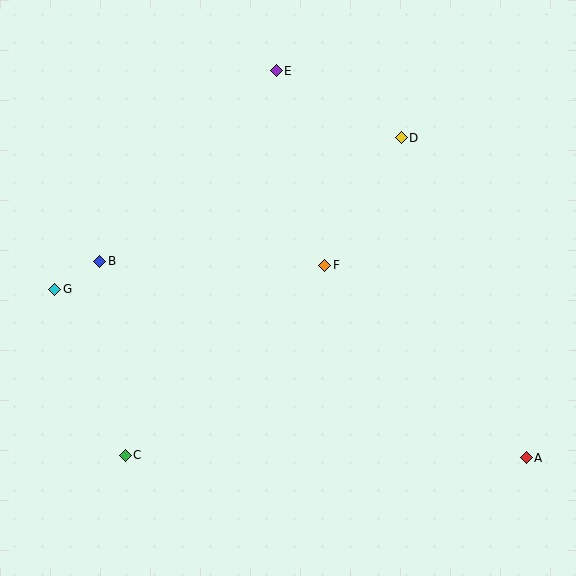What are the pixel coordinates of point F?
Point F is at (325, 266).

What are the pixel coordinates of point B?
Point B is at (100, 261).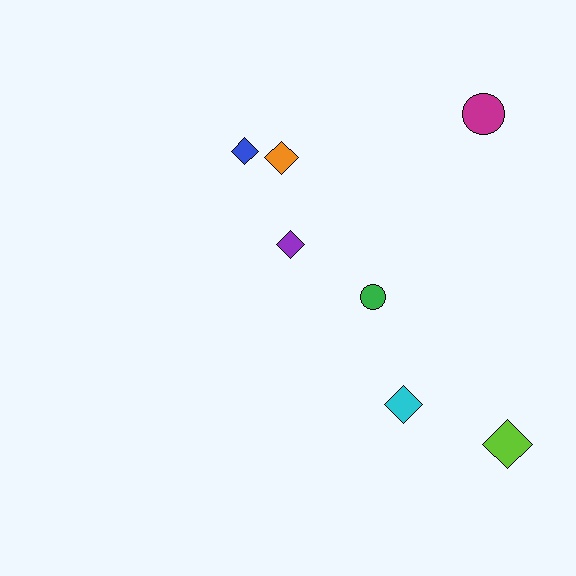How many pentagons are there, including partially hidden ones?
There are no pentagons.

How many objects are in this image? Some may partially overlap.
There are 7 objects.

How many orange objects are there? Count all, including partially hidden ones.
There is 1 orange object.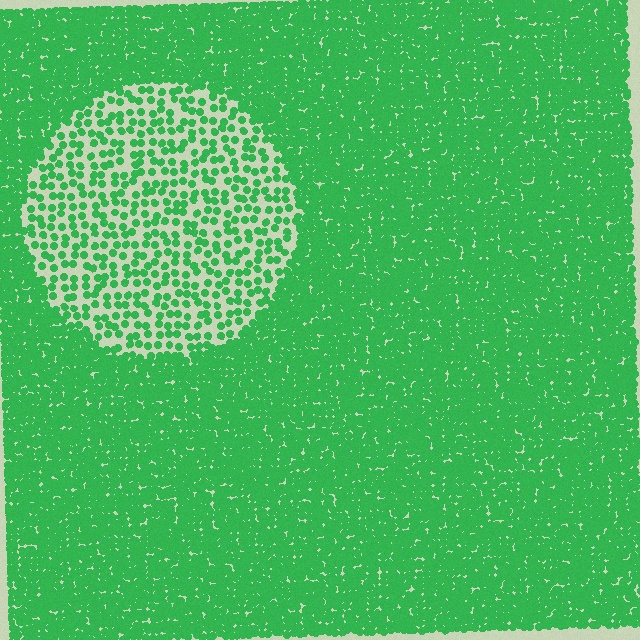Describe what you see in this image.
The image contains small green elements arranged at two different densities. A circle-shaped region is visible where the elements are less densely packed than the surrounding area.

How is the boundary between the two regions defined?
The boundary is defined by a change in element density (approximately 2.8x ratio). All elements are the same color, size, and shape.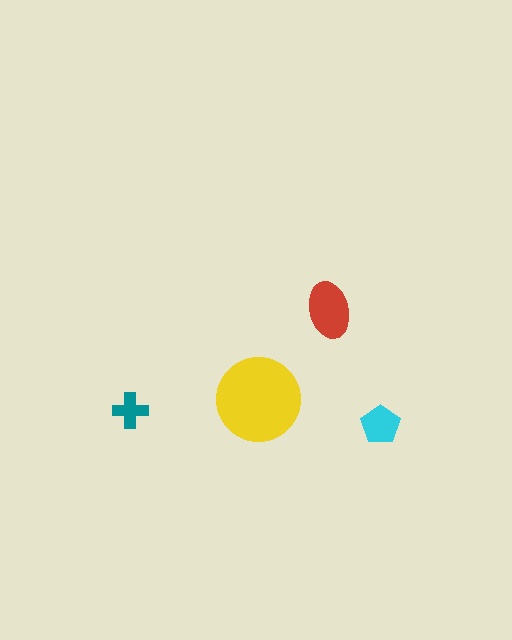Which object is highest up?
The red ellipse is topmost.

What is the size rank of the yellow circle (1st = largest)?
1st.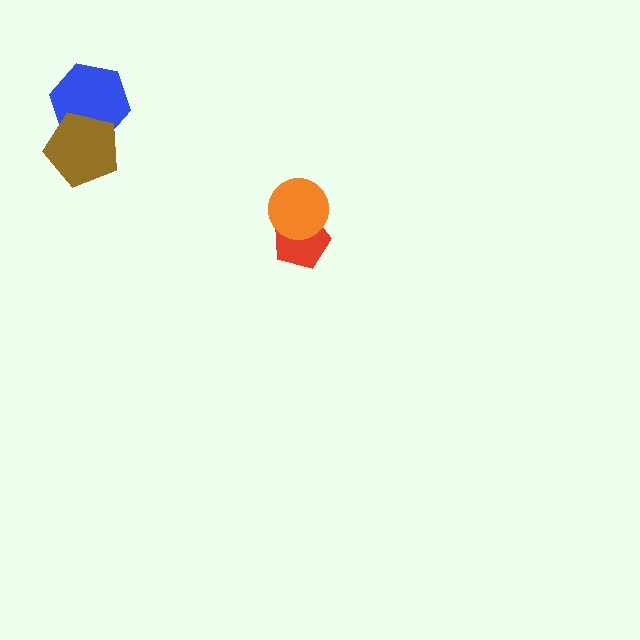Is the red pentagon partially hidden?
Yes, it is partially covered by another shape.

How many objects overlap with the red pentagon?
1 object overlaps with the red pentagon.